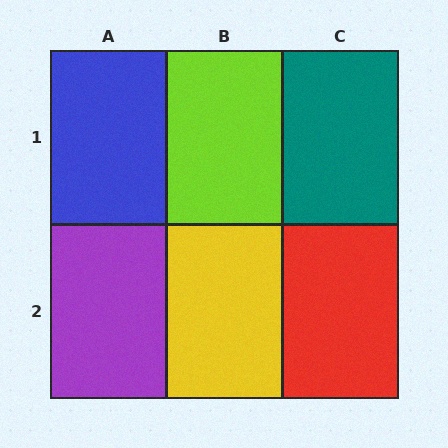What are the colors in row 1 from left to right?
Blue, lime, teal.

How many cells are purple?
1 cell is purple.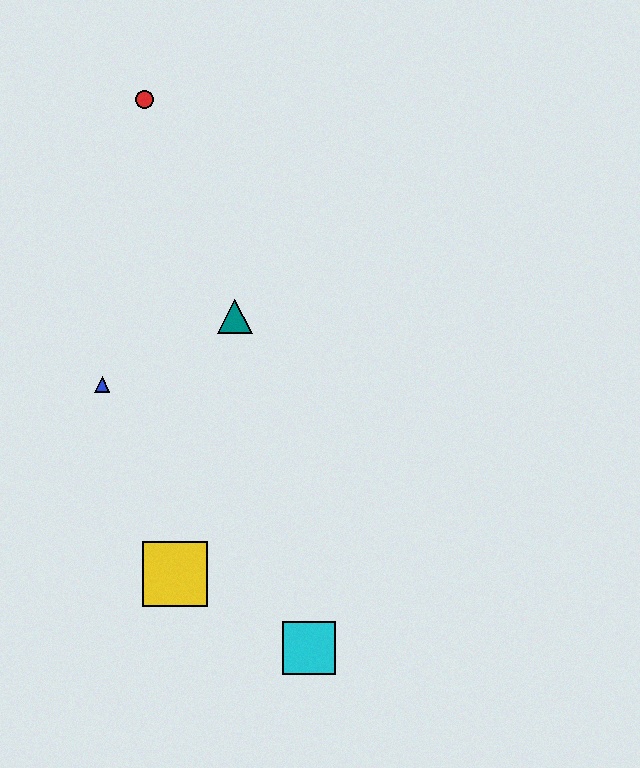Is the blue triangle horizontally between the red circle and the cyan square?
No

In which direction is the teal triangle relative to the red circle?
The teal triangle is below the red circle.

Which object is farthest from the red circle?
The cyan square is farthest from the red circle.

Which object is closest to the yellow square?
The cyan square is closest to the yellow square.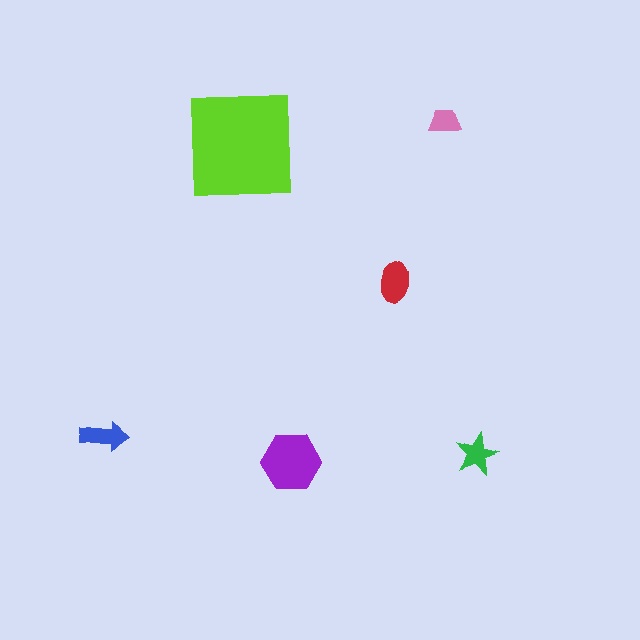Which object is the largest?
The lime square.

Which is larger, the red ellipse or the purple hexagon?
The purple hexagon.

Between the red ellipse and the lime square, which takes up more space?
The lime square.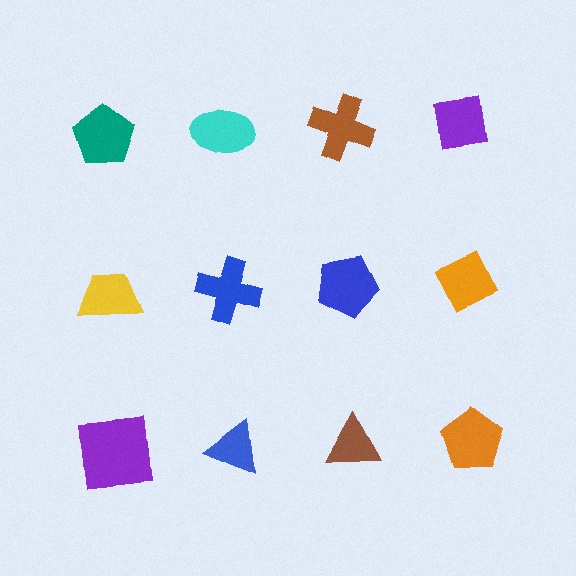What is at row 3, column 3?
A brown triangle.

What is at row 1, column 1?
A teal pentagon.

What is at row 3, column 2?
A blue triangle.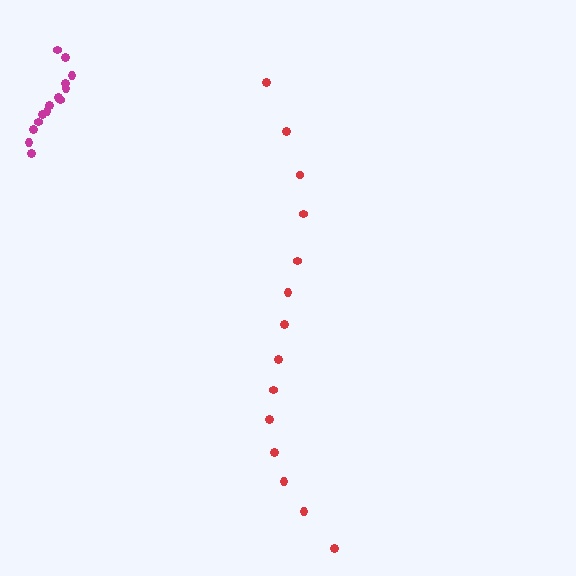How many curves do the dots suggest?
There are 2 distinct paths.